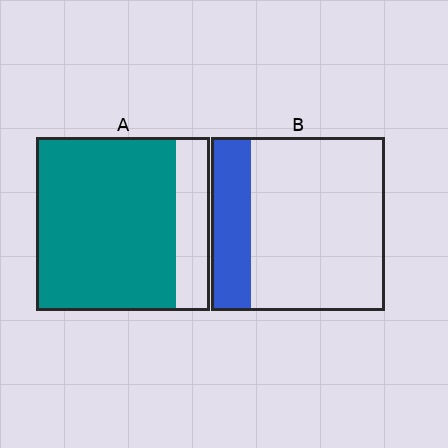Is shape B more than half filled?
No.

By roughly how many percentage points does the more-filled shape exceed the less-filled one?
By roughly 55 percentage points (A over B).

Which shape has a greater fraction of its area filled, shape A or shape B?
Shape A.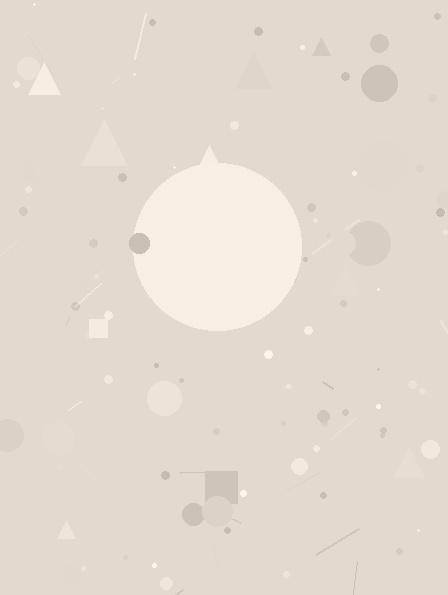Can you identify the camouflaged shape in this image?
The camouflaged shape is a circle.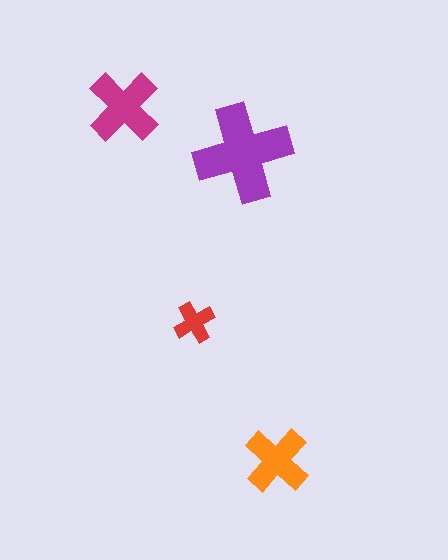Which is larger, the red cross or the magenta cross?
The magenta one.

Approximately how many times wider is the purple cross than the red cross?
About 2.5 times wider.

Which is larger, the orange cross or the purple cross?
The purple one.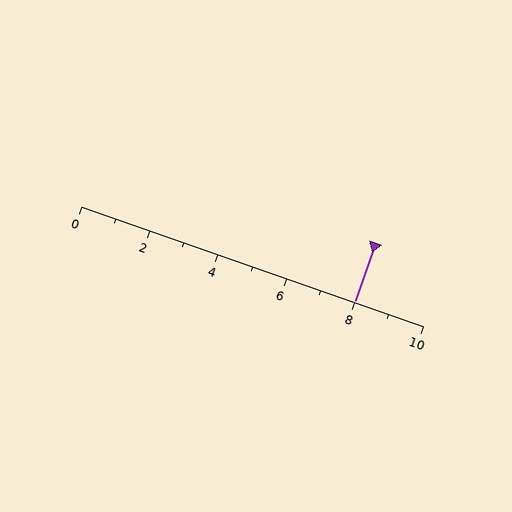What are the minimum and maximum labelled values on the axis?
The axis runs from 0 to 10.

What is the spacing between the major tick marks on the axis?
The major ticks are spaced 2 apart.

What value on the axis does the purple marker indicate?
The marker indicates approximately 8.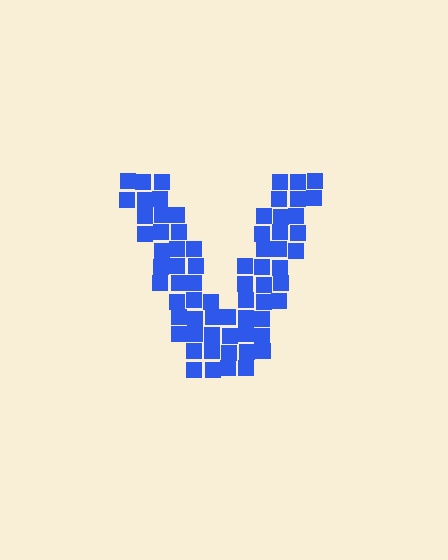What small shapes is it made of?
It is made of small squares.